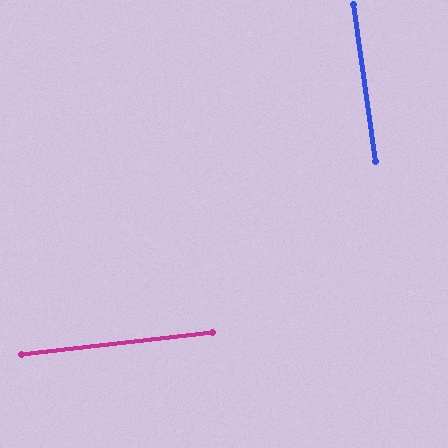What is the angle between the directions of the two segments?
Approximately 89 degrees.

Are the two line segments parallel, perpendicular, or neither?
Perpendicular — they meet at approximately 89°.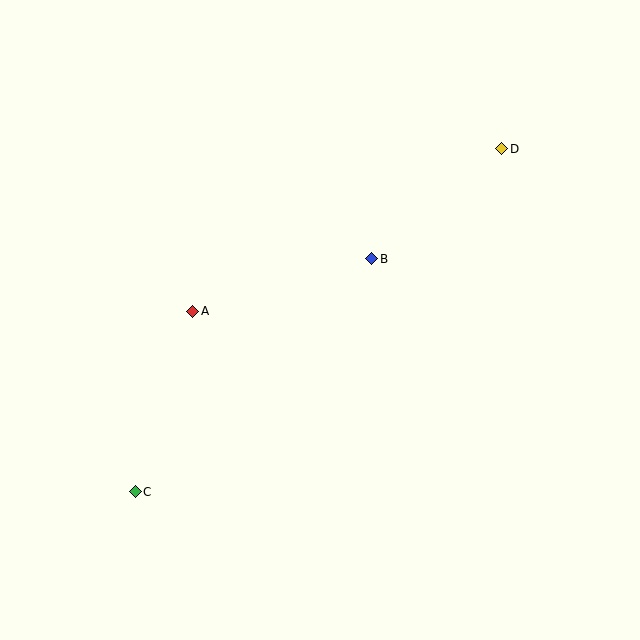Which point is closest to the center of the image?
Point B at (372, 259) is closest to the center.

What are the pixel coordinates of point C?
Point C is at (135, 492).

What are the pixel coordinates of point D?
Point D is at (502, 149).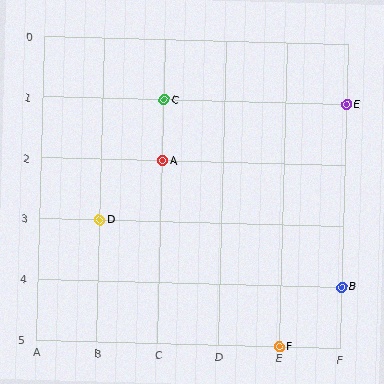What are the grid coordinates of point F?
Point F is at grid coordinates (E, 5).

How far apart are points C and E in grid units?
Points C and E are 3 columns apart.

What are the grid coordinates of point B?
Point B is at grid coordinates (F, 4).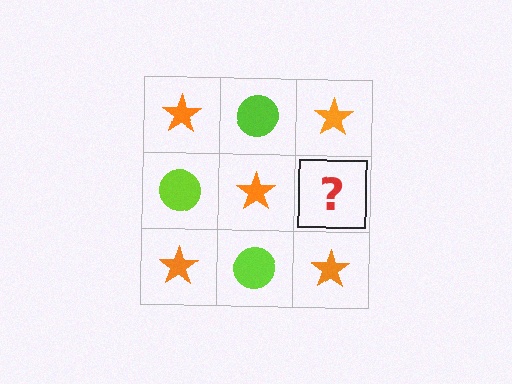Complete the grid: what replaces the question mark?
The question mark should be replaced with a lime circle.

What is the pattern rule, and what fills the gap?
The rule is that it alternates orange star and lime circle in a checkerboard pattern. The gap should be filled with a lime circle.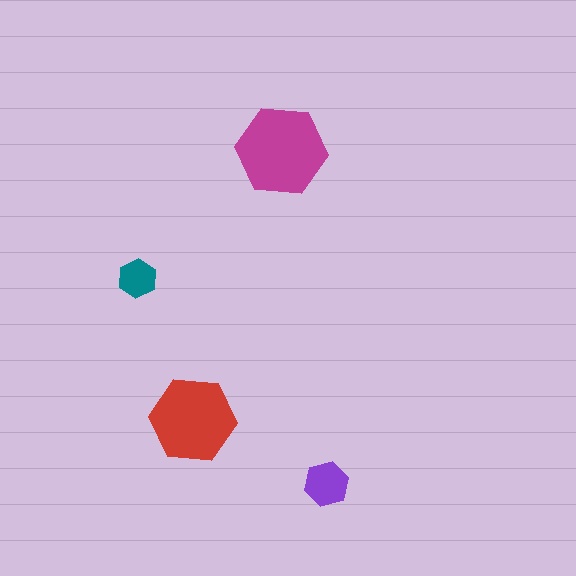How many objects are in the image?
There are 4 objects in the image.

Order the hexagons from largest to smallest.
the magenta one, the red one, the purple one, the teal one.